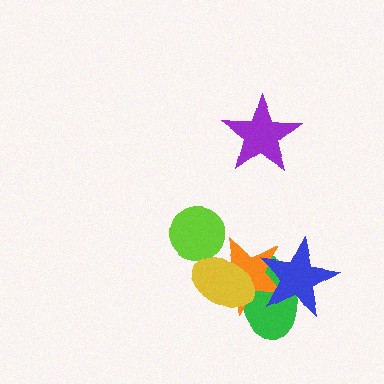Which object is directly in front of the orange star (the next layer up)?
The yellow ellipse is directly in front of the orange star.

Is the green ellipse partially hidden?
Yes, it is partially covered by another shape.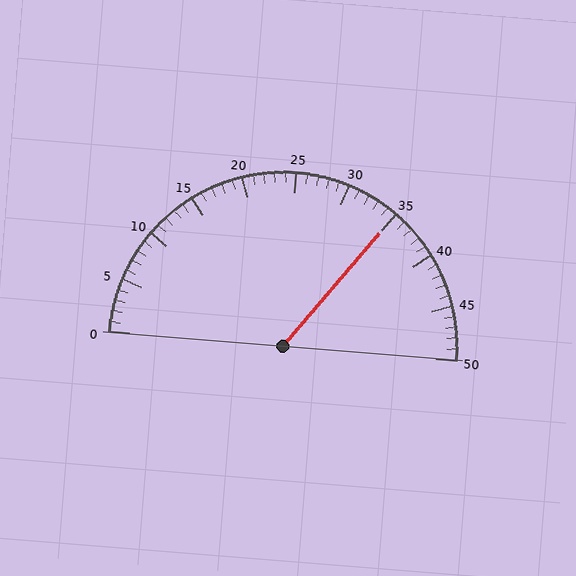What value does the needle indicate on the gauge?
The needle indicates approximately 35.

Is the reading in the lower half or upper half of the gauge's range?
The reading is in the upper half of the range (0 to 50).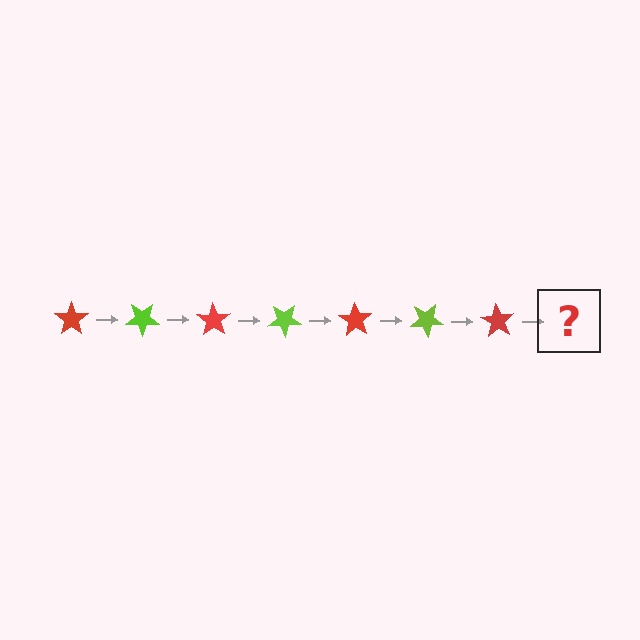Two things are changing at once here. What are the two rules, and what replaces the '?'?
The two rules are that it rotates 35 degrees each step and the color cycles through red and lime. The '?' should be a lime star, rotated 245 degrees from the start.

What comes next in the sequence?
The next element should be a lime star, rotated 245 degrees from the start.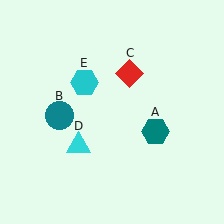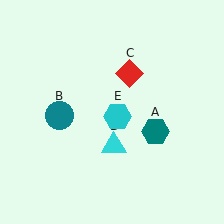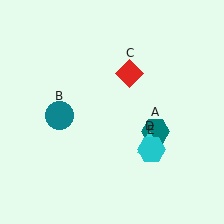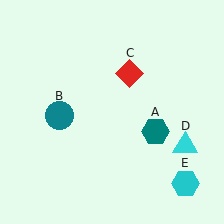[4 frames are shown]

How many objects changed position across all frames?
2 objects changed position: cyan triangle (object D), cyan hexagon (object E).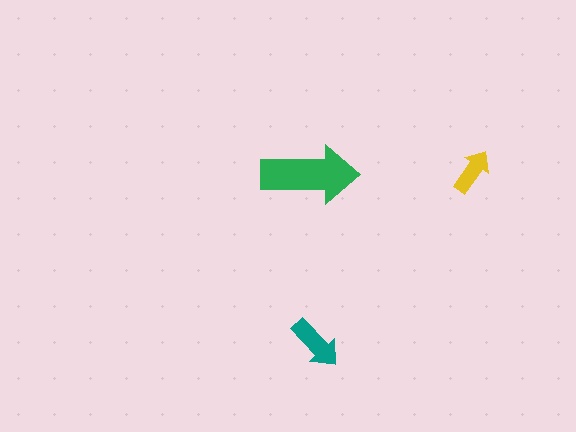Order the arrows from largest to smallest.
the green one, the teal one, the yellow one.